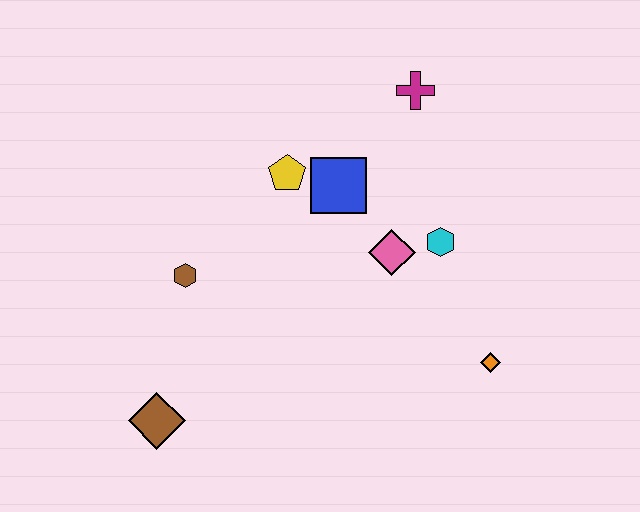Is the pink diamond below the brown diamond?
No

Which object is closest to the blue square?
The yellow pentagon is closest to the blue square.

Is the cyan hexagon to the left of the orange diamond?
Yes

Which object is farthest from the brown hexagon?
The orange diamond is farthest from the brown hexagon.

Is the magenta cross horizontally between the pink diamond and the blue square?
No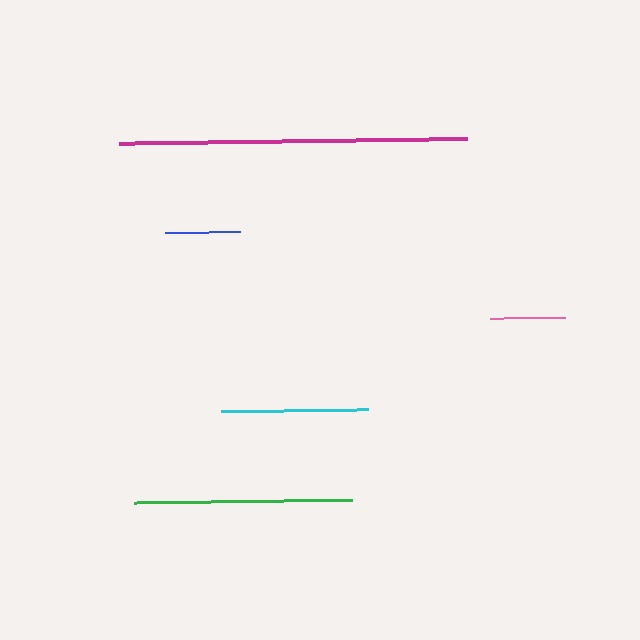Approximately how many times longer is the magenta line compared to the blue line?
The magenta line is approximately 4.6 times the length of the blue line.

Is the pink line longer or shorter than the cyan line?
The cyan line is longer than the pink line.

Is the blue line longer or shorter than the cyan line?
The cyan line is longer than the blue line.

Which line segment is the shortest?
The pink line is the shortest at approximately 75 pixels.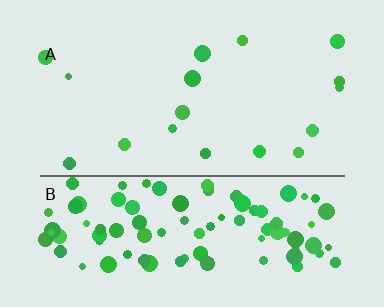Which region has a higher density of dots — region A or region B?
B (the bottom).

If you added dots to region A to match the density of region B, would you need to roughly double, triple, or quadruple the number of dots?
Approximately quadruple.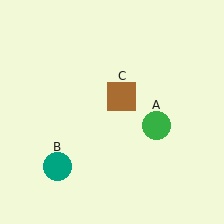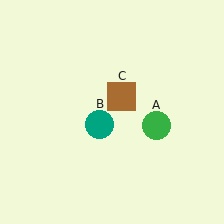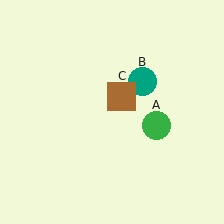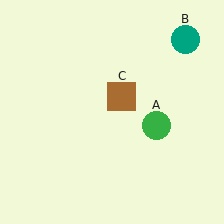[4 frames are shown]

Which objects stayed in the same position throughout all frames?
Green circle (object A) and brown square (object C) remained stationary.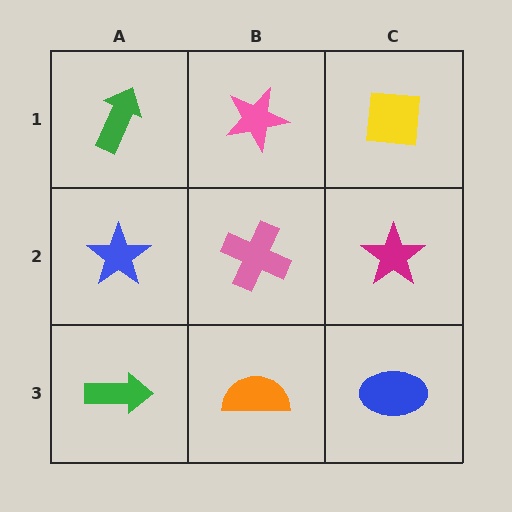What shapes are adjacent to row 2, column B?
A pink star (row 1, column B), an orange semicircle (row 3, column B), a blue star (row 2, column A), a magenta star (row 2, column C).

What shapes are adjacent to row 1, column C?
A magenta star (row 2, column C), a pink star (row 1, column B).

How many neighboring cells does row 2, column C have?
3.